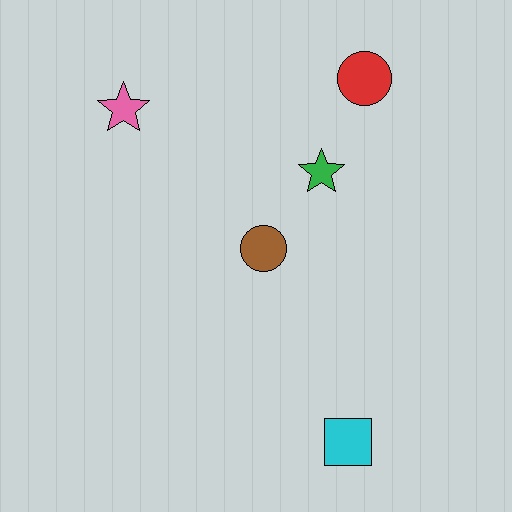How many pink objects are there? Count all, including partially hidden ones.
There is 1 pink object.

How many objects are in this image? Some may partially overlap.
There are 5 objects.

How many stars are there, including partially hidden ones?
There are 2 stars.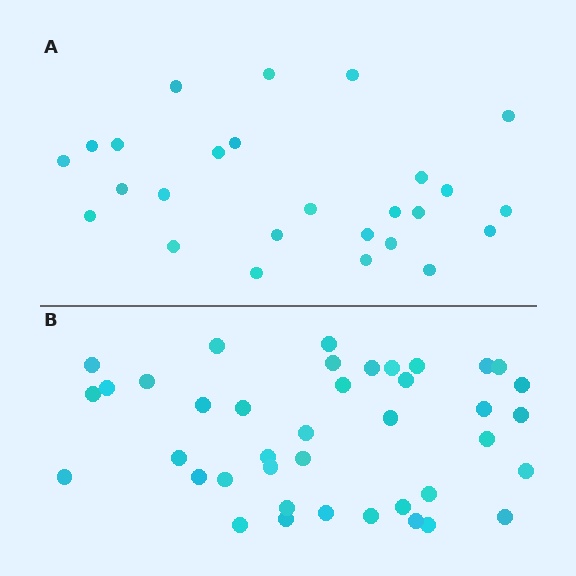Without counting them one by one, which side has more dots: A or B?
Region B (the bottom region) has more dots.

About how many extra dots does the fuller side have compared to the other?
Region B has approximately 15 more dots than region A.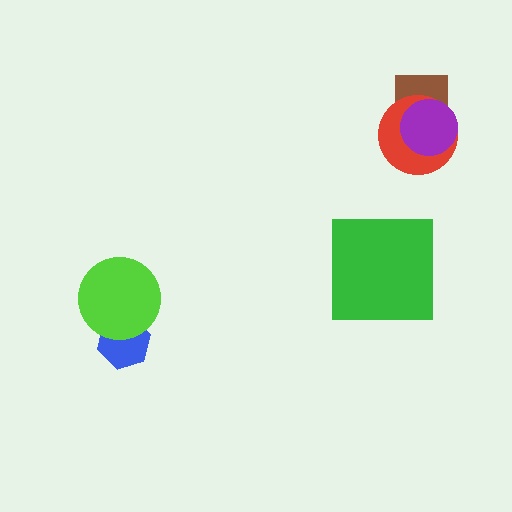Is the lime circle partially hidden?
No, no other shape covers it.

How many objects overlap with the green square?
0 objects overlap with the green square.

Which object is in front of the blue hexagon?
The lime circle is in front of the blue hexagon.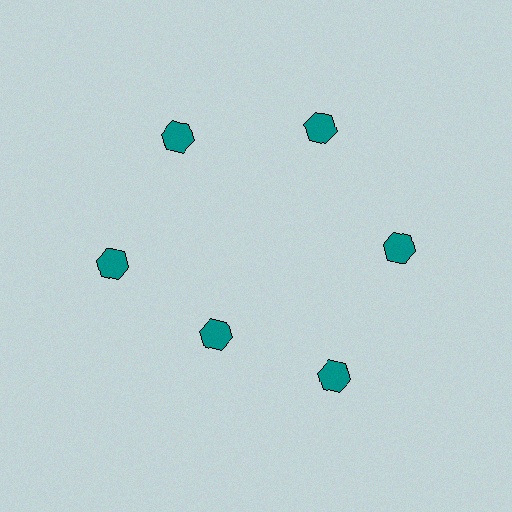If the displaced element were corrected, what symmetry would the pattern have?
It would have 6-fold rotational symmetry — the pattern would map onto itself every 60 degrees.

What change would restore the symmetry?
The symmetry would be restored by moving it outward, back onto the ring so that all 6 hexagons sit at equal angles and equal distance from the center.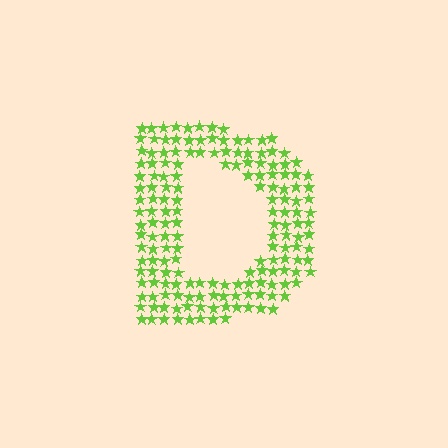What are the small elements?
The small elements are stars.